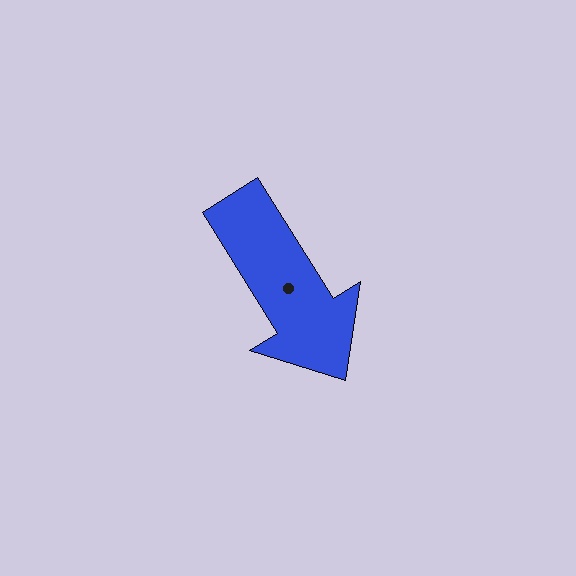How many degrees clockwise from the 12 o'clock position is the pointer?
Approximately 148 degrees.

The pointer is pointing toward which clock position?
Roughly 5 o'clock.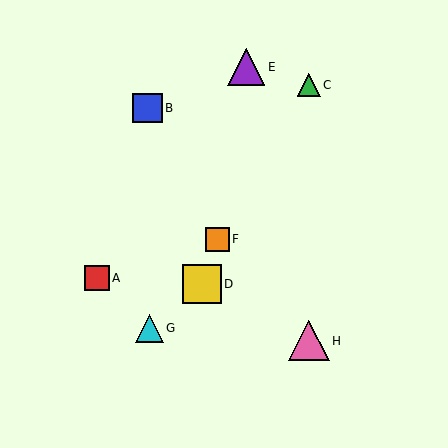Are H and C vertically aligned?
Yes, both are at x≈309.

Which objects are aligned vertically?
Objects C, H are aligned vertically.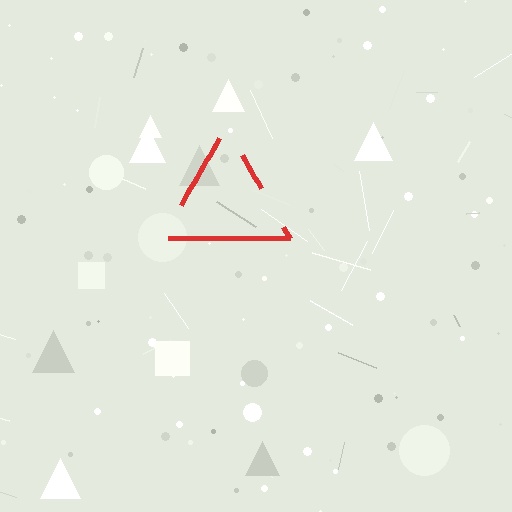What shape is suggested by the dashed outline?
The dashed outline suggests a triangle.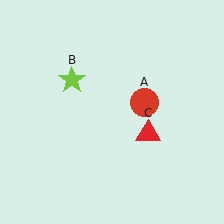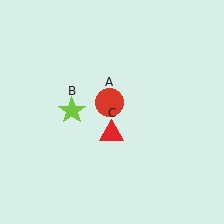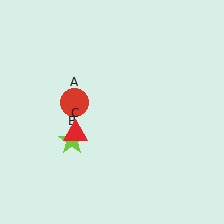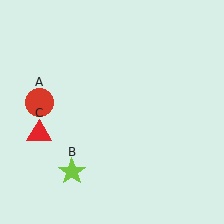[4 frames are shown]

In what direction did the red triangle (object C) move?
The red triangle (object C) moved left.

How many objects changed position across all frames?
3 objects changed position: red circle (object A), lime star (object B), red triangle (object C).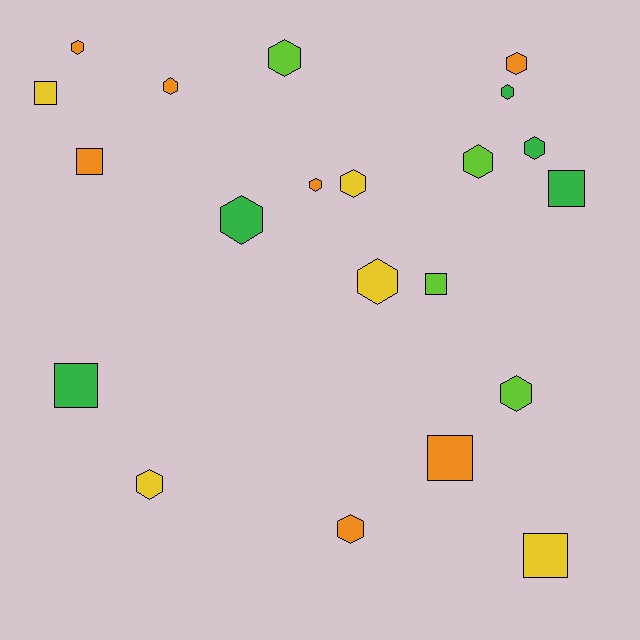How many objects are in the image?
There are 21 objects.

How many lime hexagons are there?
There are 3 lime hexagons.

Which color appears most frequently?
Orange, with 7 objects.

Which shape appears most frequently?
Hexagon, with 14 objects.